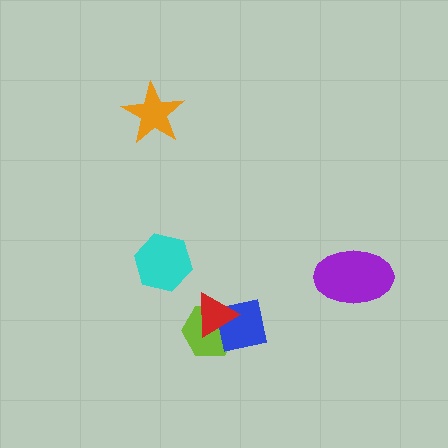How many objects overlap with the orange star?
0 objects overlap with the orange star.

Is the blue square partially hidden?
Yes, it is partially covered by another shape.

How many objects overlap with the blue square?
2 objects overlap with the blue square.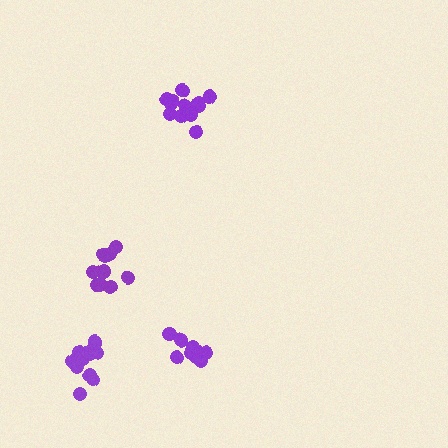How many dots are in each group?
Group 1: 9 dots, Group 2: 12 dots, Group 3: 14 dots, Group 4: 13 dots (48 total).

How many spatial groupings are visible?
There are 4 spatial groupings.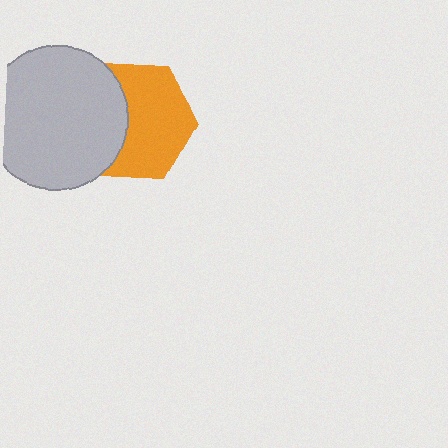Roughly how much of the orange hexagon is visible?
About half of it is visible (roughly 64%).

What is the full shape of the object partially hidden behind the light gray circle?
The partially hidden object is an orange hexagon.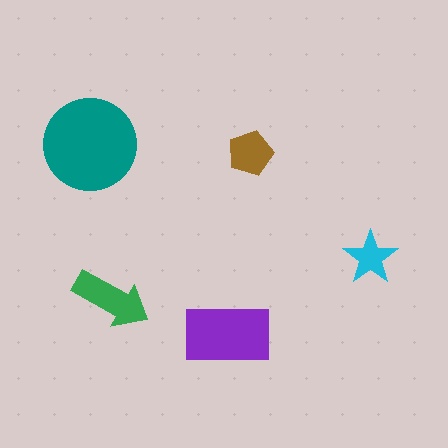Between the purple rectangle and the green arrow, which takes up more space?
The purple rectangle.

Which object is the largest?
The teal circle.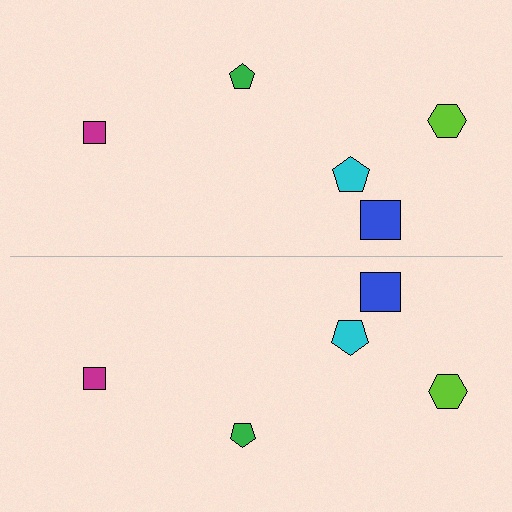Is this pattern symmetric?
Yes, this pattern has bilateral (reflection) symmetry.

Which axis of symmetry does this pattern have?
The pattern has a horizontal axis of symmetry running through the center of the image.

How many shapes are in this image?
There are 10 shapes in this image.